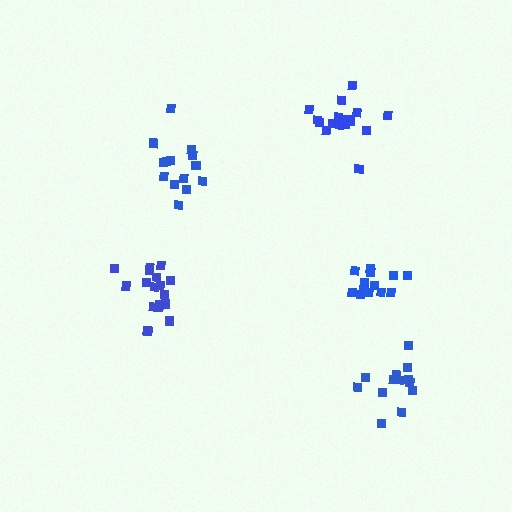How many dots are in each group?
Group 1: 18 dots, Group 2: 13 dots, Group 3: 18 dots, Group 4: 15 dots, Group 5: 13 dots (77 total).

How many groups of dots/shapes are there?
There are 5 groups.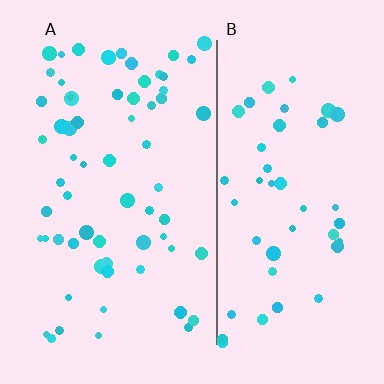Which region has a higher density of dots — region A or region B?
A (the left).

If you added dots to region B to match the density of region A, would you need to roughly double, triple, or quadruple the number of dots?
Approximately double.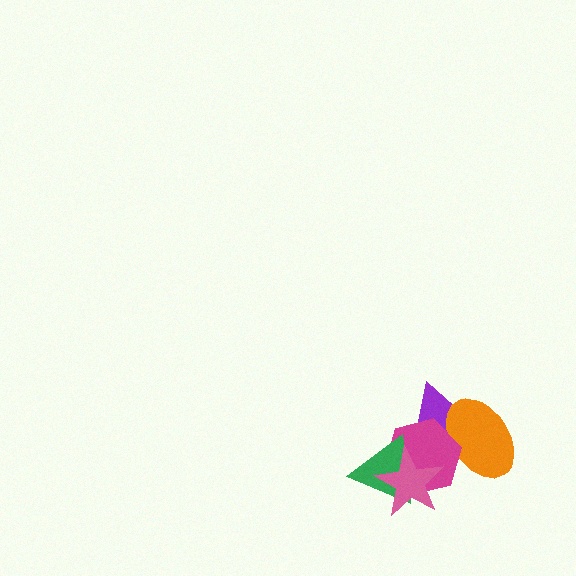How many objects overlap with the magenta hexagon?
4 objects overlap with the magenta hexagon.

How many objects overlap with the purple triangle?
4 objects overlap with the purple triangle.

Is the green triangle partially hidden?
Yes, it is partially covered by another shape.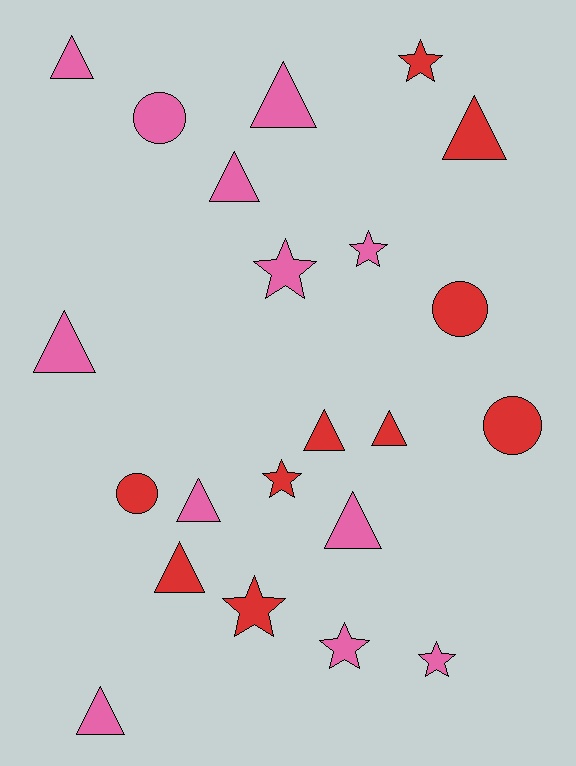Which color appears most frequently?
Pink, with 12 objects.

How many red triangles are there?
There are 4 red triangles.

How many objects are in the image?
There are 22 objects.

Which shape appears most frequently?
Triangle, with 11 objects.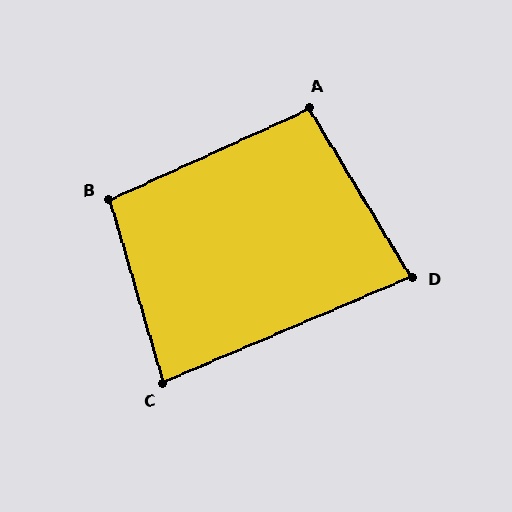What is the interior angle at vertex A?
Approximately 97 degrees (obtuse).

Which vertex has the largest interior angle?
B, at approximately 98 degrees.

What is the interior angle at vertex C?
Approximately 83 degrees (acute).